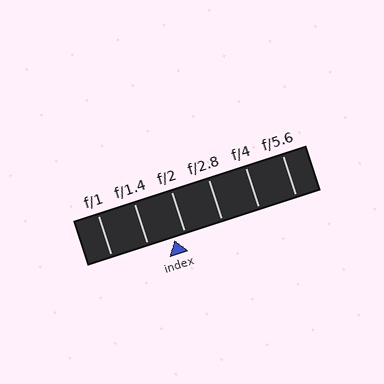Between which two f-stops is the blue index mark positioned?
The index mark is between f/1.4 and f/2.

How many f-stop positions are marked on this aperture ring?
There are 6 f-stop positions marked.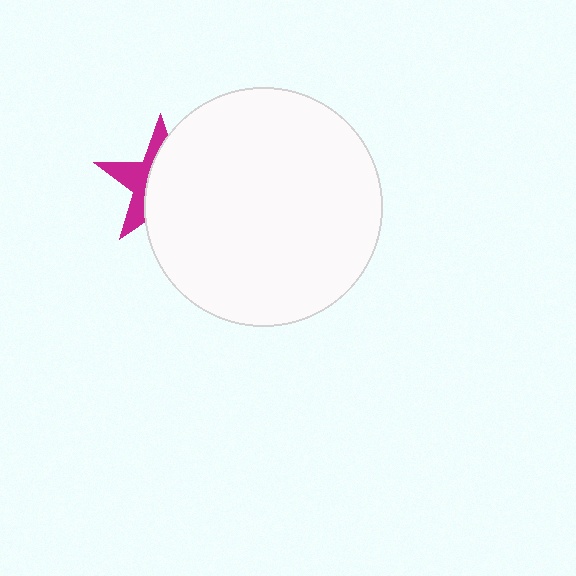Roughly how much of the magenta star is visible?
A small part of it is visible (roughly 38%).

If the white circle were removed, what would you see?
You would see the complete magenta star.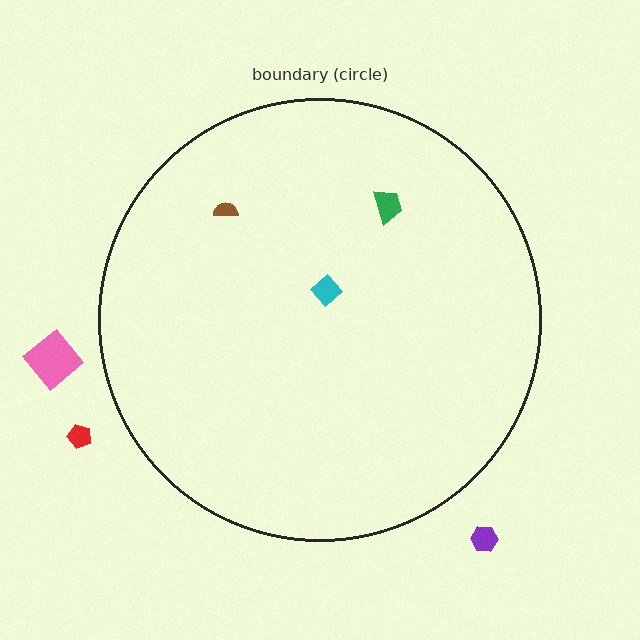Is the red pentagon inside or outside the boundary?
Outside.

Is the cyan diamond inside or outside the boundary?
Inside.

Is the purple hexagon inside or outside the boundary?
Outside.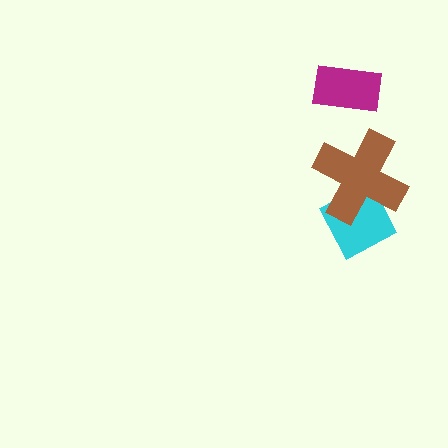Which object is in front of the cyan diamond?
The brown cross is in front of the cyan diamond.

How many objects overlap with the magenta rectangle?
0 objects overlap with the magenta rectangle.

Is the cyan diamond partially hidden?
Yes, it is partially covered by another shape.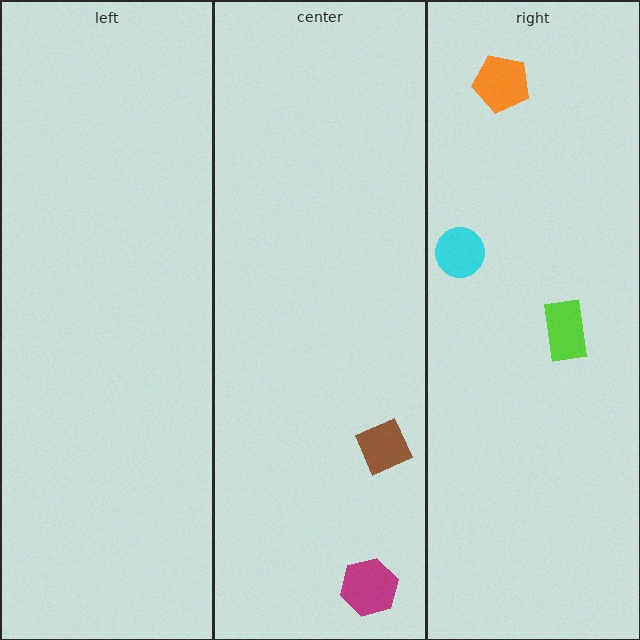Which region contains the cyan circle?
The right region.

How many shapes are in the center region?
2.